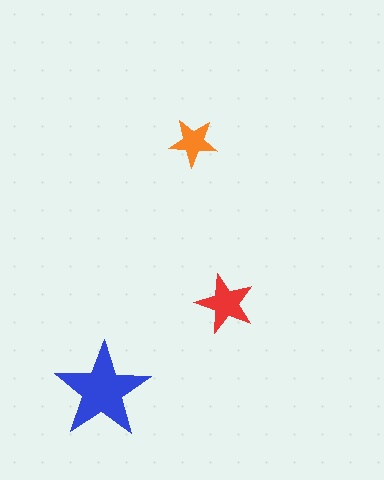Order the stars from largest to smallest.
the blue one, the red one, the orange one.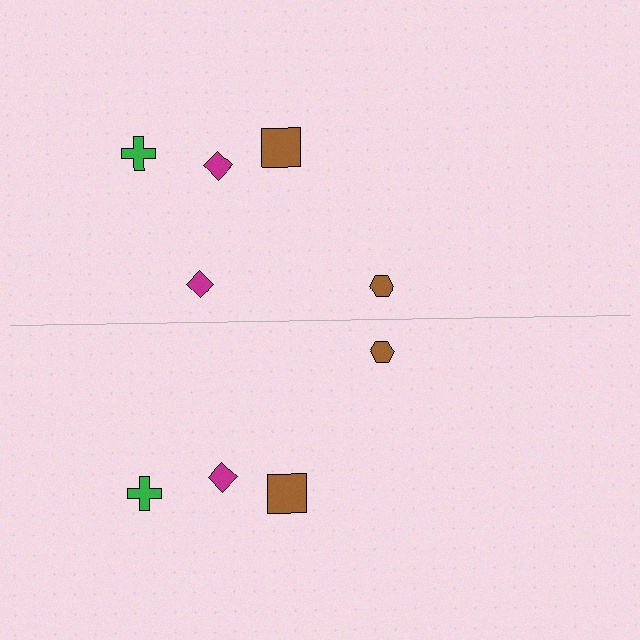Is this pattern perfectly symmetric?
No, the pattern is not perfectly symmetric. A magenta diamond is missing from the bottom side.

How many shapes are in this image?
There are 9 shapes in this image.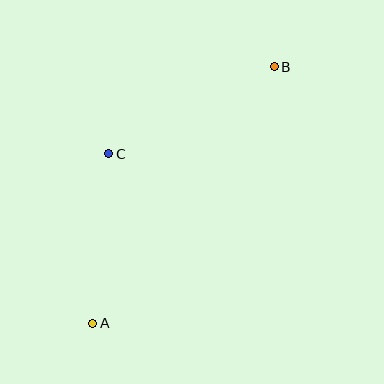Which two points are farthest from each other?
Points A and B are farthest from each other.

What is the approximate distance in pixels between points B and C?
The distance between B and C is approximately 187 pixels.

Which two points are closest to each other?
Points A and C are closest to each other.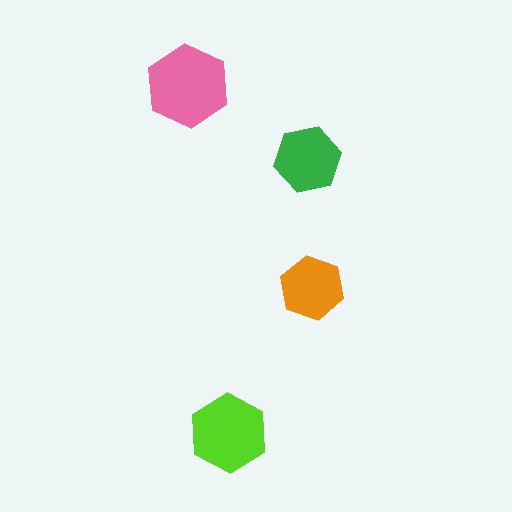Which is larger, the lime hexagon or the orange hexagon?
The lime one.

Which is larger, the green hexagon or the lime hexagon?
The lime one.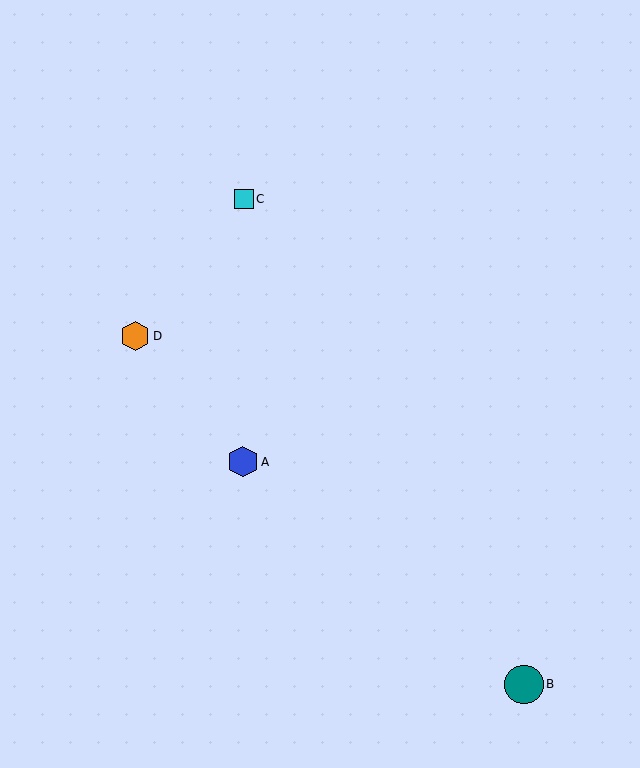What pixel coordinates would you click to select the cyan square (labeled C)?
Click at (244, 199) to select the cyan square C.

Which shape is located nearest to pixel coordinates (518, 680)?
The teal circle (labeled B) at (524, 684) is nearest to that location.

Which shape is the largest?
The teal circle (labeled B) is the largest.